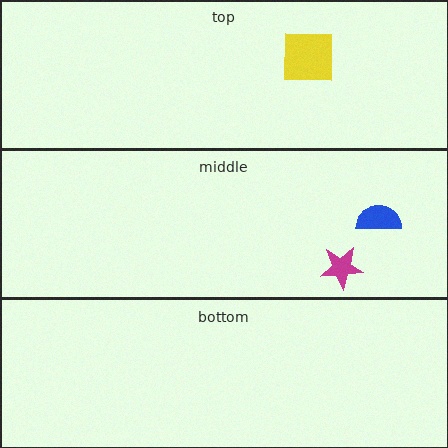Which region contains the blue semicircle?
The middle region.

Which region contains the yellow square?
The top region.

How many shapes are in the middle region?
2.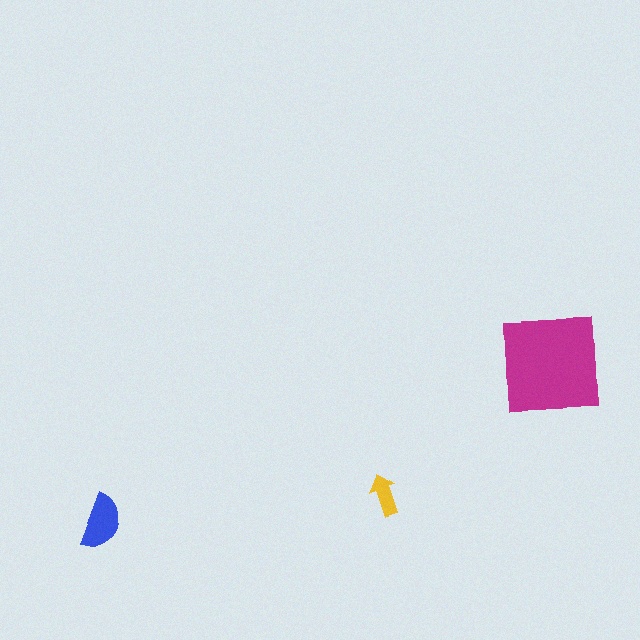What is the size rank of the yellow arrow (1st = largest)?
3rd.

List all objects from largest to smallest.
The magenta square, the blue semicircle, the yellow arrow.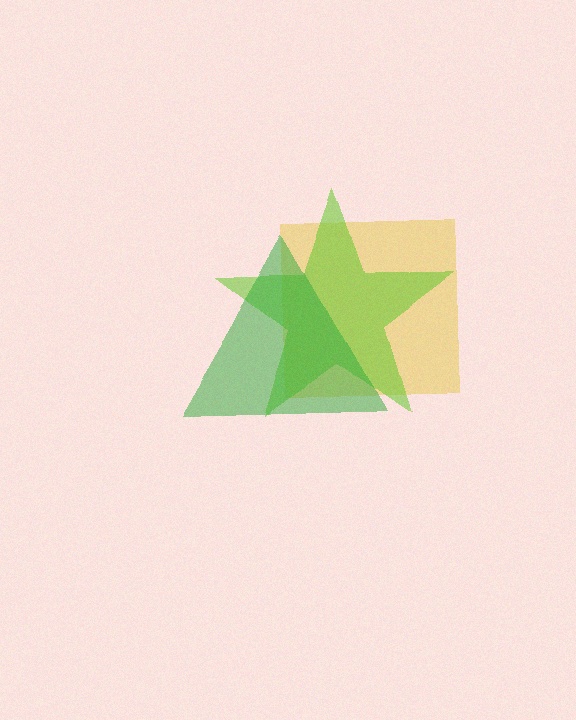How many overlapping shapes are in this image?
There are 3 overlapping shapes in the image.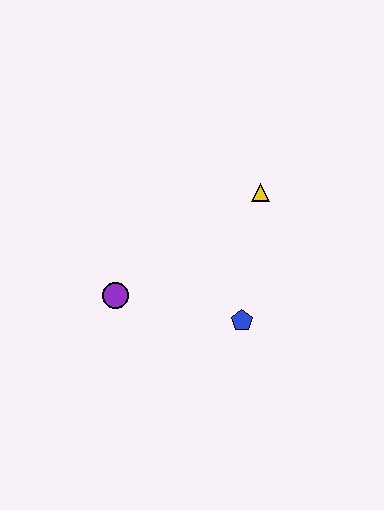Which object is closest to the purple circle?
The blue pentagon is closest to the purple circle.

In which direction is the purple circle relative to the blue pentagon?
The purple circle is to the left of the blue pentagon.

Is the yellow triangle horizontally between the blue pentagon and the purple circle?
No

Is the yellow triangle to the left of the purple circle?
No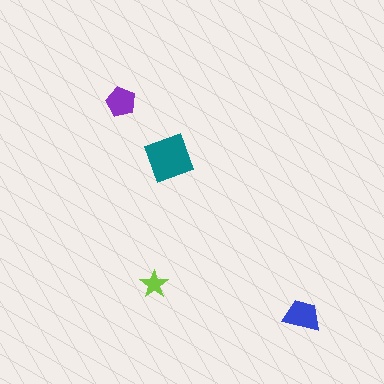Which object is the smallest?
The lime star.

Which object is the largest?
The teal diamond.